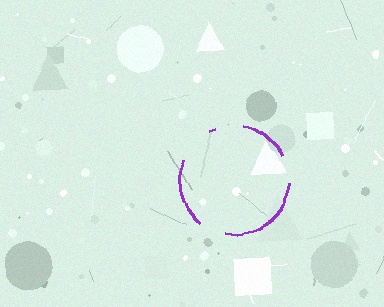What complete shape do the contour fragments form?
The contour fragments form a circle.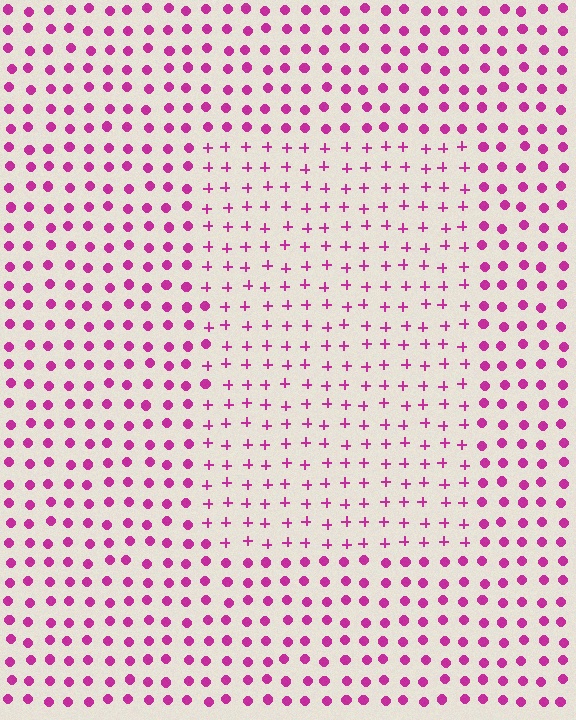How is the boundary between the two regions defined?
The boundary is defined by a change in element shape: plus signs inside vs. circles outside. All elements share the same color and spacing.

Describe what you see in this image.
The image is filled with small magenta elements arranged in a uniform grid. A rectangle-shaped region contains plus signs, while the surrounding area contains circles. The boundary is defined purely by the change in element shape.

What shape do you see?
I see a rectangle.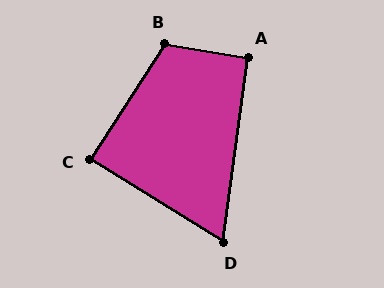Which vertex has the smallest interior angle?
D, at approximately 66 degrees.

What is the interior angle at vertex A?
Approximately 91 degrees (approximately right).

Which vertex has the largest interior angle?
B, at approximately 114 degrees.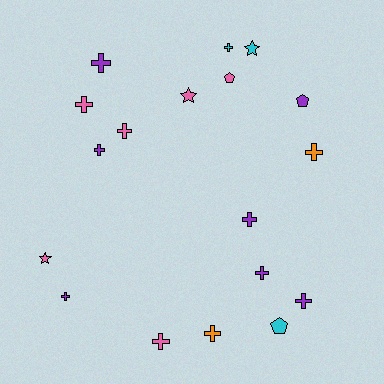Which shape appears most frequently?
Cross, with 12 objects.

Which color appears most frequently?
Purple, with 7 objects.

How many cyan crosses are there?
There is 1 cyan cross.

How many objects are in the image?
There are 18 objects.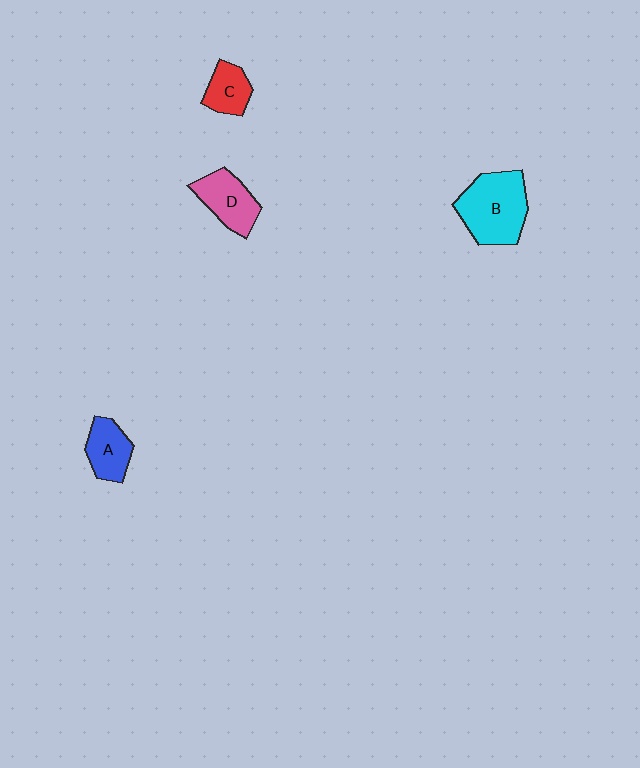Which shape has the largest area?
Shape B (cyan).